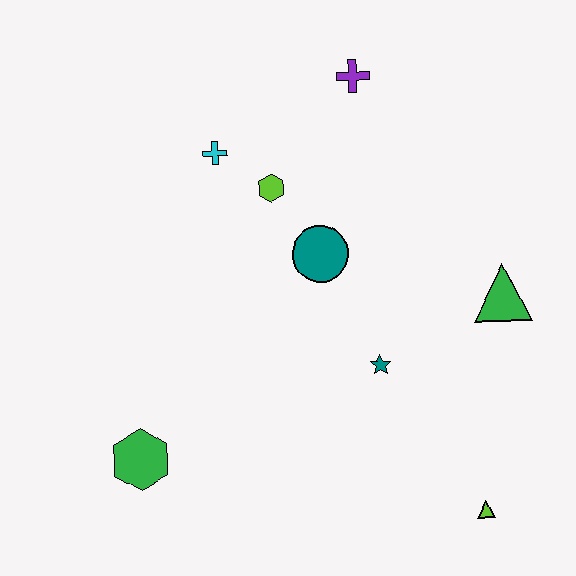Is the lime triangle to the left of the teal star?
No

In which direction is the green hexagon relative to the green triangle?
The green hexagon is to the left of the green triangle.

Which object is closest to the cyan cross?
The lime hexagon is closest to the cyan cross.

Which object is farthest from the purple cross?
The lime triangle is farthest from the purple cross.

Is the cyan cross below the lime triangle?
No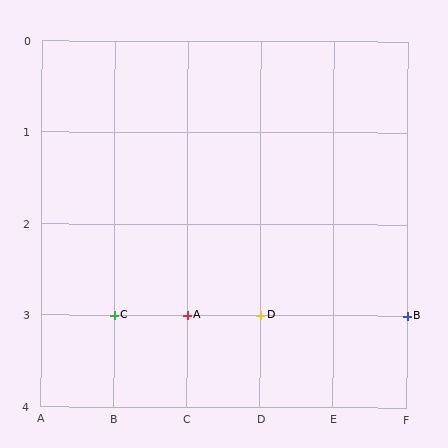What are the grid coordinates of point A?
Point A is at grid coordinates (C, 3).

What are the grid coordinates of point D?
Point D is at grid coordinates (D, 3).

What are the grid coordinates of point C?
Point C is at grid coordinates (B, 3).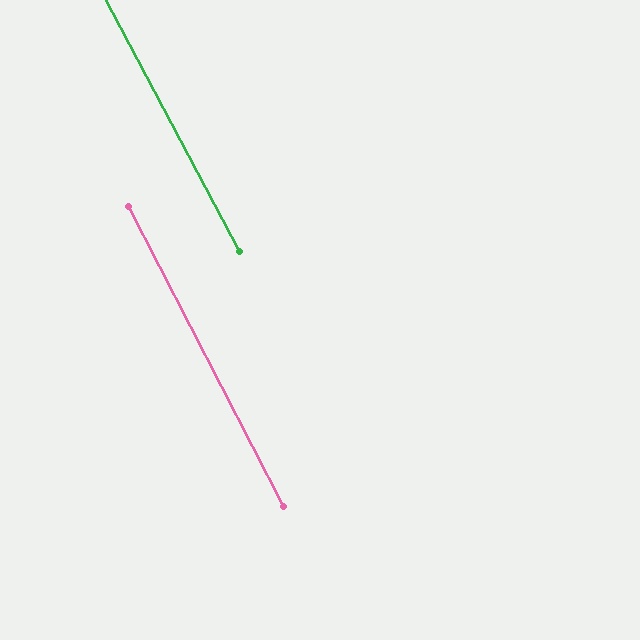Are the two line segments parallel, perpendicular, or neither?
Parallel — their directions differ by only 0.7°.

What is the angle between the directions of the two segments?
Approximately 1 degree.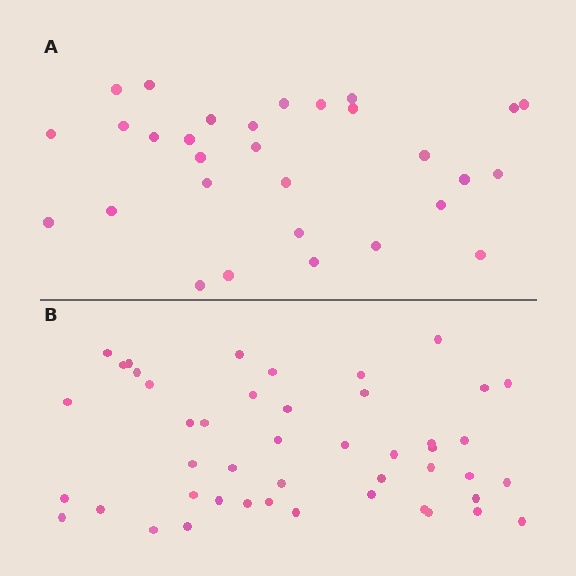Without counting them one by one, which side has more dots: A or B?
Region B (the bottom region) has more dots.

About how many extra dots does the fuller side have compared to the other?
Region B has approximately 15 more dots than region A.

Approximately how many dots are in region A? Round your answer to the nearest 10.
About 30 dots.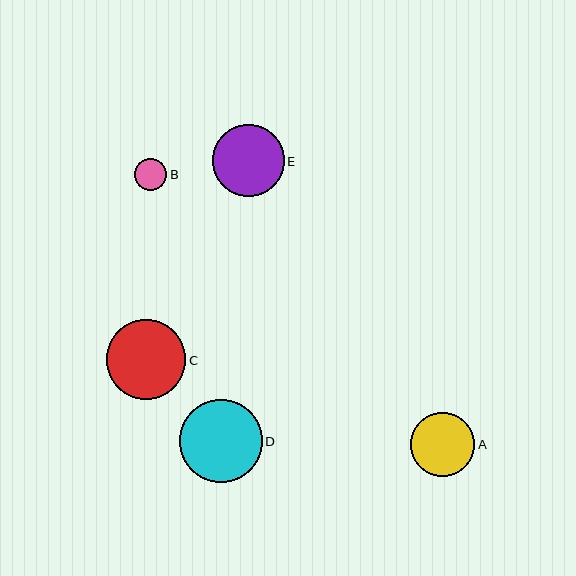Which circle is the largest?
Circle D is the largest with a size of approximately 83 pixels.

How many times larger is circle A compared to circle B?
Circle A is approximately 2.0 times the size of circle B.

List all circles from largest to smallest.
From largest to smallest: D, C, E, A, B.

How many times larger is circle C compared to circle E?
Circle C is approximately 1.1 times the size of circle E.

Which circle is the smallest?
Circle B is the smallest with a size of approximately 32 pixels.